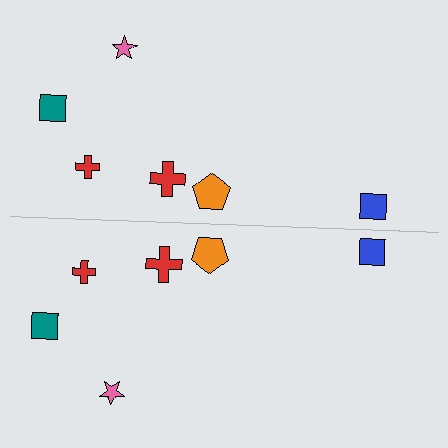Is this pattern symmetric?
Yes, this pattern has bilateral (reflection) symmetry.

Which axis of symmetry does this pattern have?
The pattern has a horizontal axis of symmetry running through the center of the image.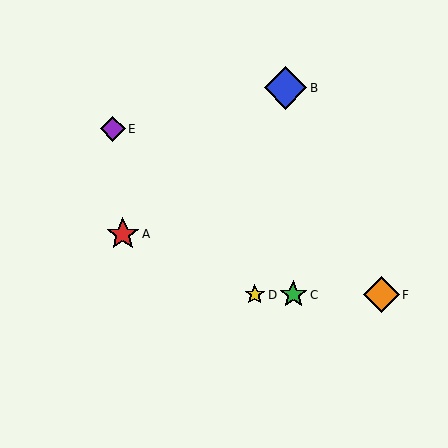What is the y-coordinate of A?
Object A is at y≈234.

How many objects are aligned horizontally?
3 objects (C, D, F) are aligned horizontally.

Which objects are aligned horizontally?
Objects C, D, F are aligned horizontally.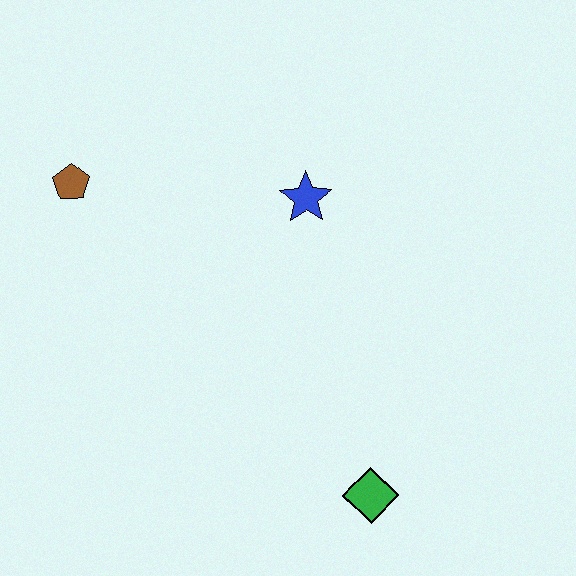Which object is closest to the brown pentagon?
The blue star is closest to the brown pentagon.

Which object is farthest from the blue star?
The green diamond is farthest from the blue star.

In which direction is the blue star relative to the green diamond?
The blue star is above the green diamond.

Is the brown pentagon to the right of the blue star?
No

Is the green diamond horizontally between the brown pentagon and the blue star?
No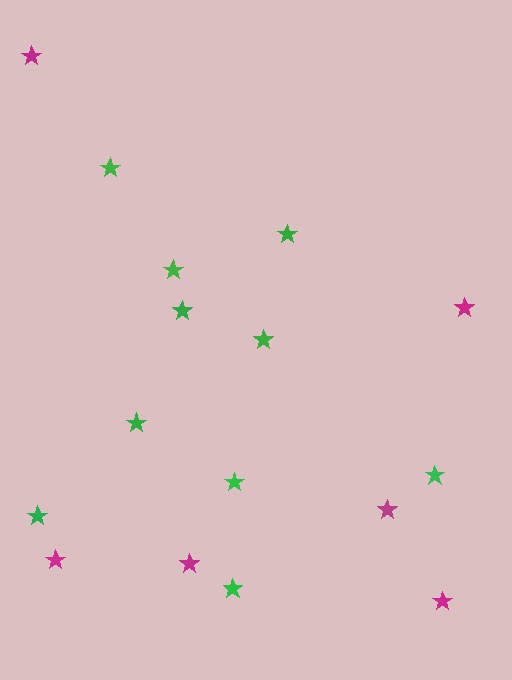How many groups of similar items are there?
There are 2 groups: one group of magenta stars (6) and one group of green stars (10).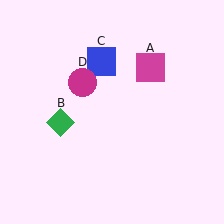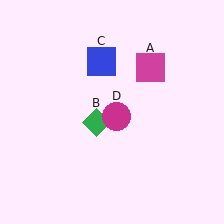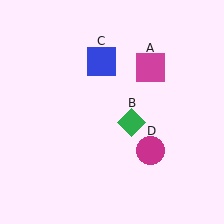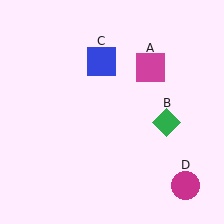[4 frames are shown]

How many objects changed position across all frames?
2 objects changed position: green diamond (object B), magenta circle (object D).